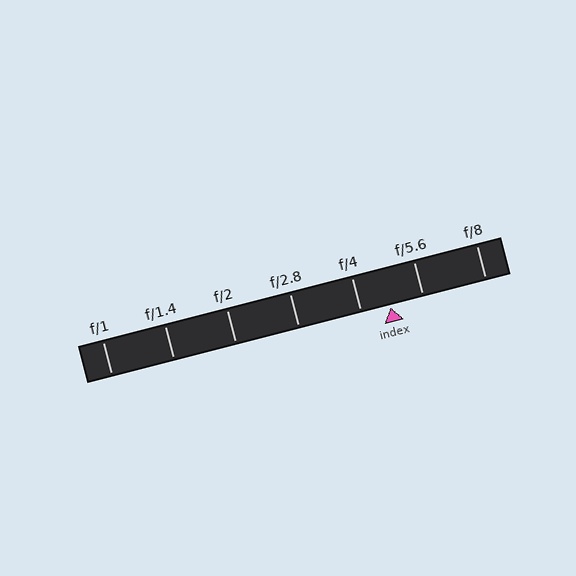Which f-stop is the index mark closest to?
The index mark is closest to f/4.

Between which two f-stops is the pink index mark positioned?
The index mark is between f/4 and f/5.6.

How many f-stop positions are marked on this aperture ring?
There are 7 f-stop positions marked.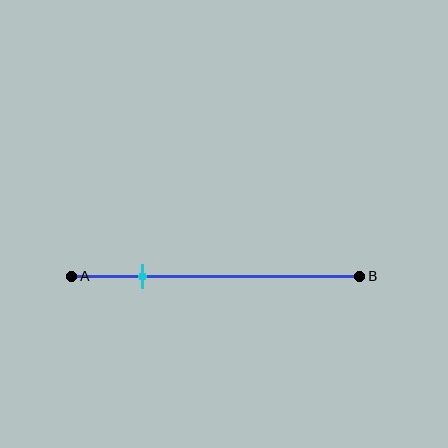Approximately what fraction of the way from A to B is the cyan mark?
The cyan mark is approximately 25% of the way from A to B.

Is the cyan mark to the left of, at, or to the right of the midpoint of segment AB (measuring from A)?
The cyan mark is to the left of the midpoint of segment AB.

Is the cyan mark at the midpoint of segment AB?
No, the mark is at about 25% from A, not at the 50% midpoint.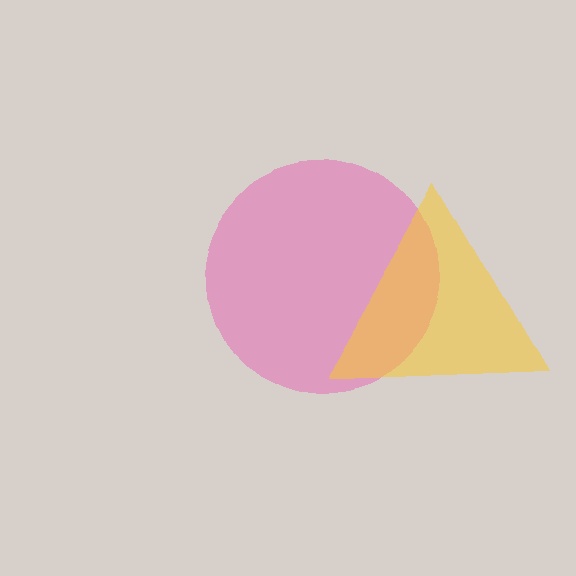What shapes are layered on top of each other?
The layered shapes are: a pink circle, a yellow triangle.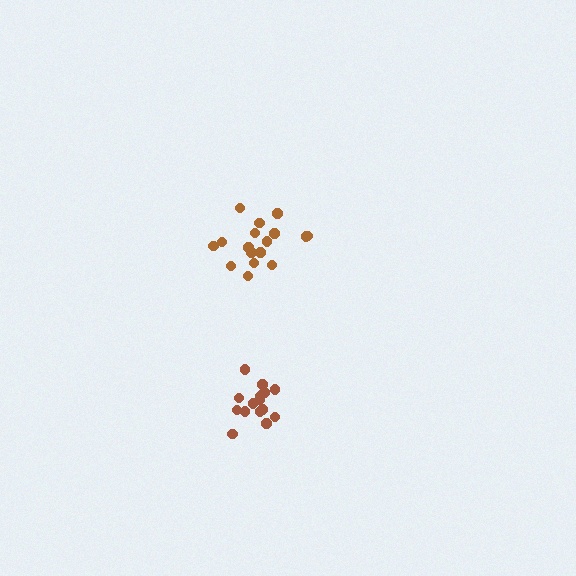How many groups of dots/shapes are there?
There are 2 groups.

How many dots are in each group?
Group 1: 17 dots, Group 2: 15 dots (32 total).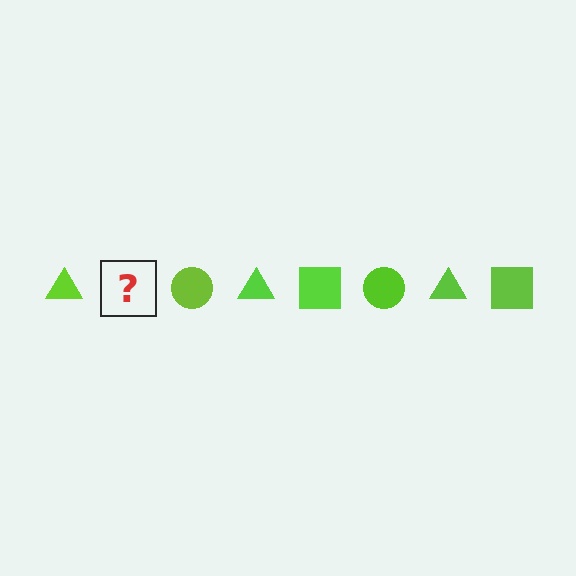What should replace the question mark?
The question mark should be replaced with a lime square.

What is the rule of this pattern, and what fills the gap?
The rule is that the pattern cycles through triangle, square, circle shapes in lime. The gap should be filled with a lime square.